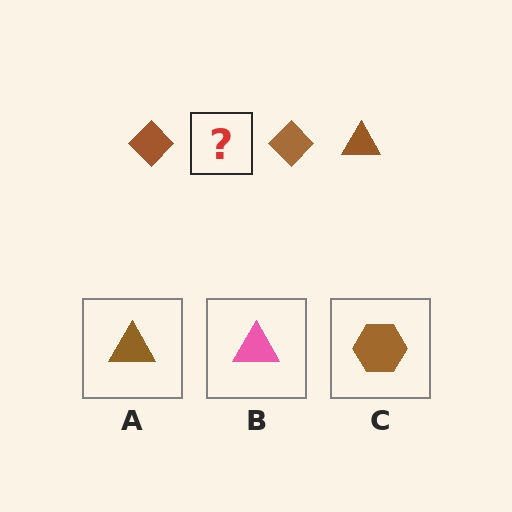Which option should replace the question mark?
Option A.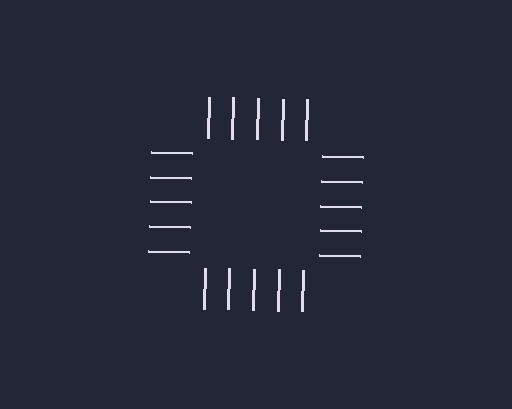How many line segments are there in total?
20 — 5 along each of the 4 edges.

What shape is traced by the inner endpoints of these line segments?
An illusory square — the line segments terminate on its edges but no continuous stroke is drawn.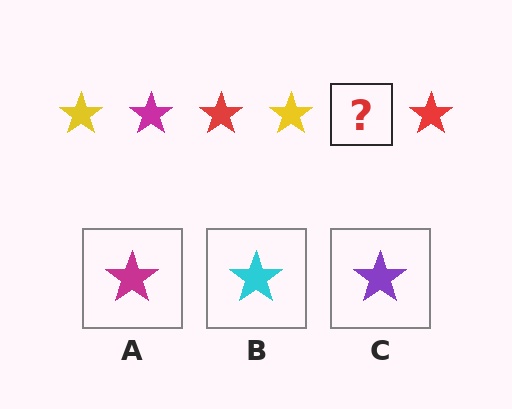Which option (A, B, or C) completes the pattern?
A.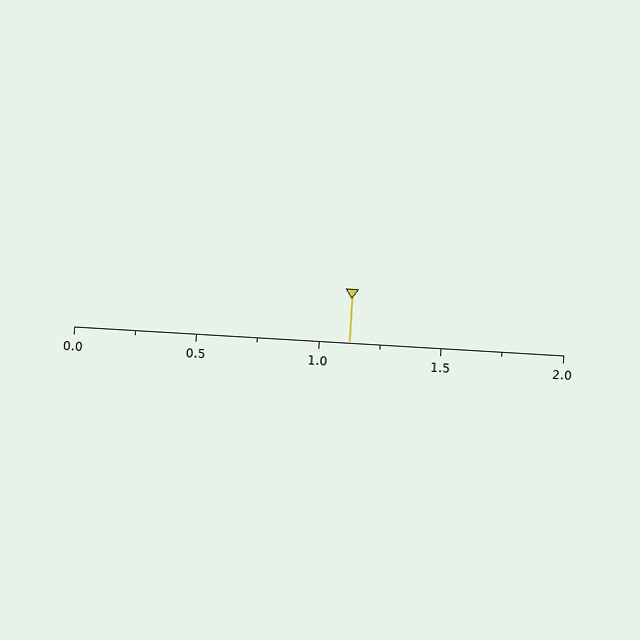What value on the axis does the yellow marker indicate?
The marker indicates approximately 1.12.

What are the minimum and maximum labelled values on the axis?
The axis runs from 0.0 to 2.0.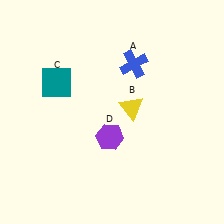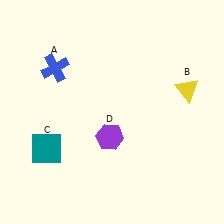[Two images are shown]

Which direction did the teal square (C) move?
The teal square (C) moved down.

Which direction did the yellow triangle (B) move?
The yellow triangle (B) moved right.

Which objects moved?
The objects that moved are: the blue cross (A), the yellow triangle (B), the teal square (C).